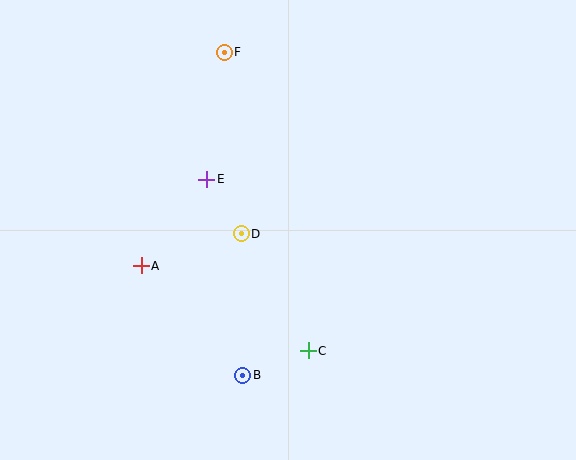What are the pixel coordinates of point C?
Point C is at (308, 351).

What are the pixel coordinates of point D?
Point D is at (241, 234).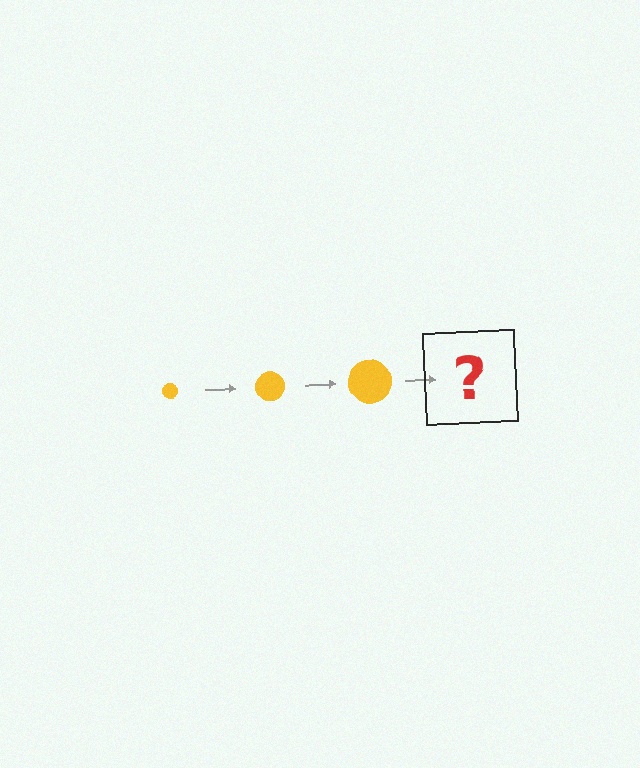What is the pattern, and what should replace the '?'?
The pattern is that the circle gets progressively larger each step. The '?' should be a yellow circle, larger than the previous one.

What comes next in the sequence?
The next element should be a yellow circle, larger than the previous one.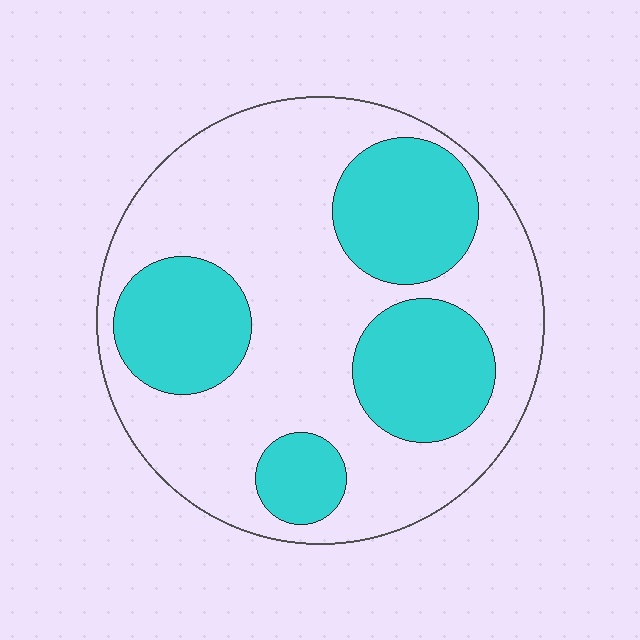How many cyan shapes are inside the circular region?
4.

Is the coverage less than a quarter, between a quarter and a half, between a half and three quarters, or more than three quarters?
Between a quarter and a half.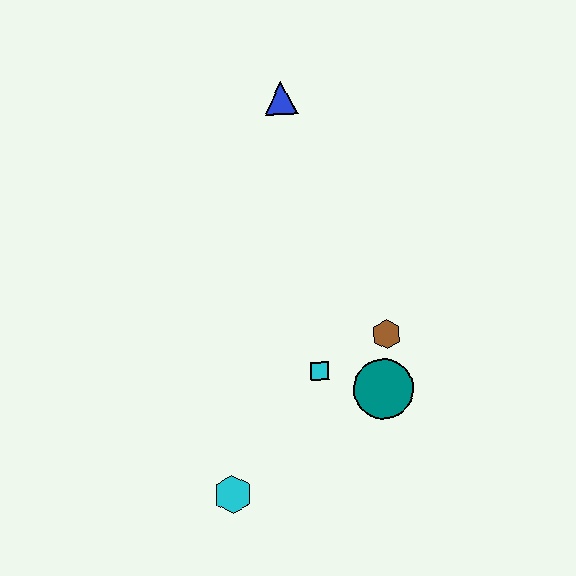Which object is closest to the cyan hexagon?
The cyan square is closest to the cyan hexagon.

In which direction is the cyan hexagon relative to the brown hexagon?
The cyan hexagon is to the left of the brown hexagon.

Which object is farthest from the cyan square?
The blue triangle is farthest from the cyan square.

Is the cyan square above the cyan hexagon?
Yes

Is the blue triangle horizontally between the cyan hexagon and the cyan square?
Yes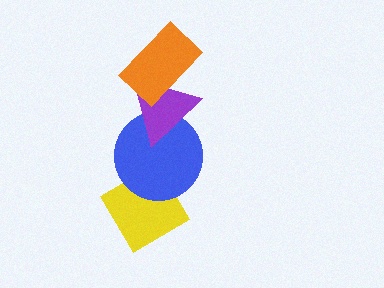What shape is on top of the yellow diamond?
The blue circle is on top of the yellow diamond.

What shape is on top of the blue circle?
The purple triangle is on top of the blue circle.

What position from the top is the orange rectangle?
The orange rectangle is 1st from the top.